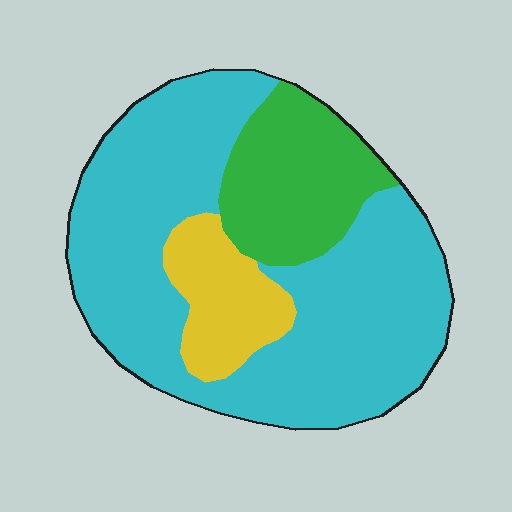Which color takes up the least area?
Yellow, at roughly 15%.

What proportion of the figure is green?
Green covers around 20% of the figure.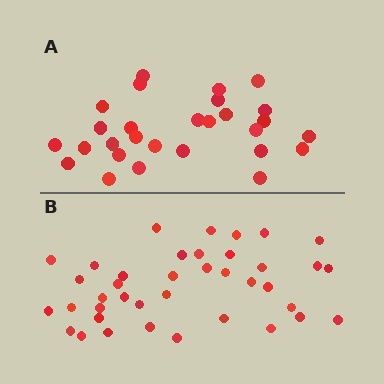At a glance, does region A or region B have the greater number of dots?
Region B (the bottom region) has more dots.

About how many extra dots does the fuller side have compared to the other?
Region B has roughly 12 or so more dots than region A.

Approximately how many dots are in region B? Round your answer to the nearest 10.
About 40 dots. (The exact count is 39, which rounds to 40.)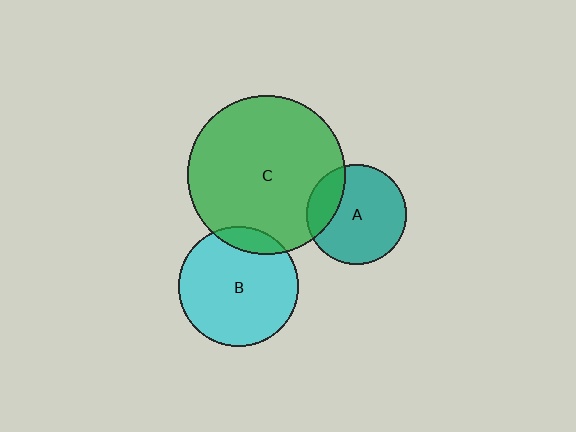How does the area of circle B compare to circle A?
Approximately 1.5 times.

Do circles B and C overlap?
Yes.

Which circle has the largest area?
Circle C (green).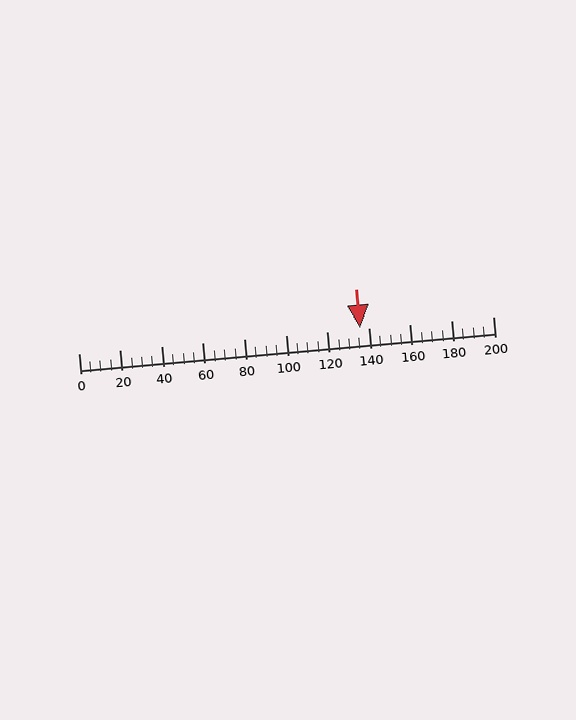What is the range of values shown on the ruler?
The ruler shows values from 0 to 200.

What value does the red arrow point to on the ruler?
The red arrow points to approximately 136.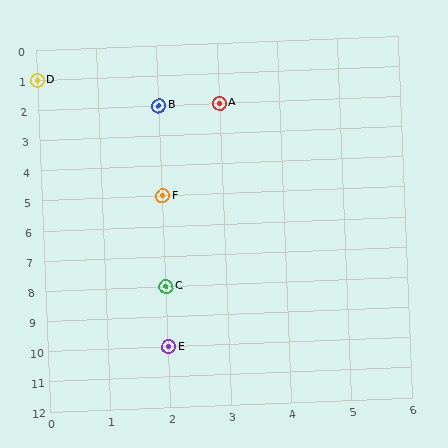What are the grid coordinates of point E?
Point E is at grid coordinates (2, 10).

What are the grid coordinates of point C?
Point C is at grid coordinates (2, 8).